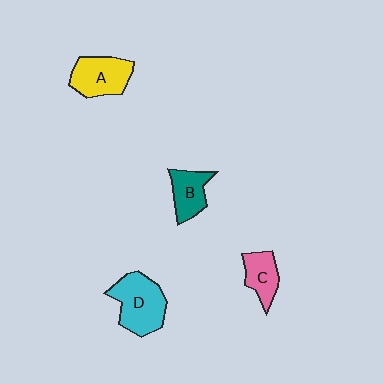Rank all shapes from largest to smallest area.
From largest to smallest: D (cyan), A (yellow), B (teal), C (pink).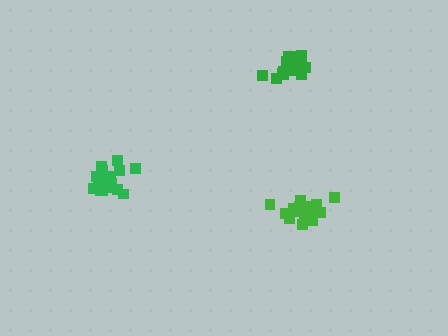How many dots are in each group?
Group 1: 17 dots, Group 2: 19 dots, Group 3: 18 dots (54 total).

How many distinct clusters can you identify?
There are 3 distinct clusters.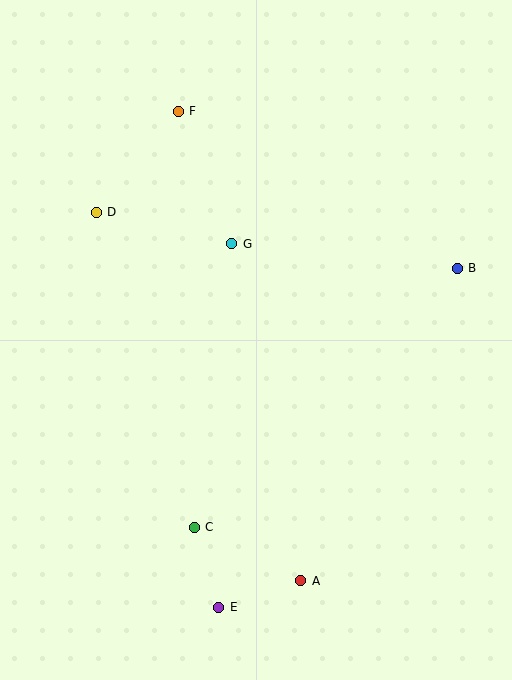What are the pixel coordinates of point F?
Point F is at (178, 111).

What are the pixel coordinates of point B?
Point B is at (457, 269).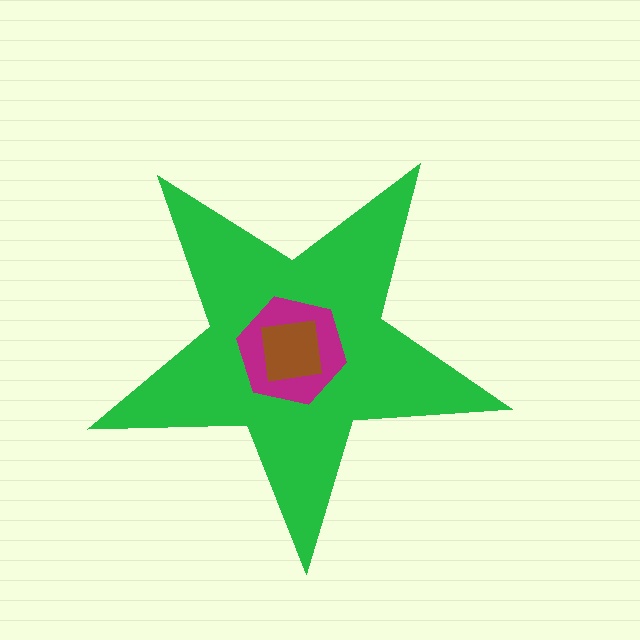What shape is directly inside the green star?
The magenta hexagon.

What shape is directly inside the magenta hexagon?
The brown square.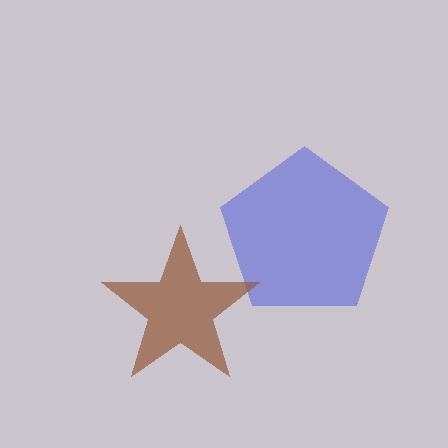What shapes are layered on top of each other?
The layered shapes are: a blue pentagon, a brown star.